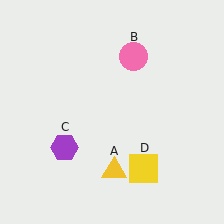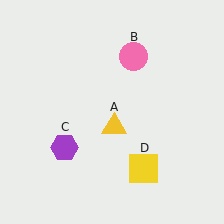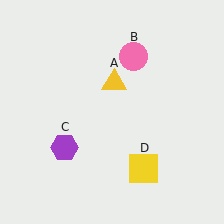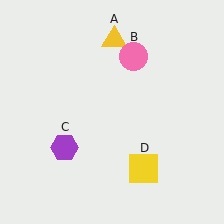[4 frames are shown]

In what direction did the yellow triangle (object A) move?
The yellow triangle (object A) moved up.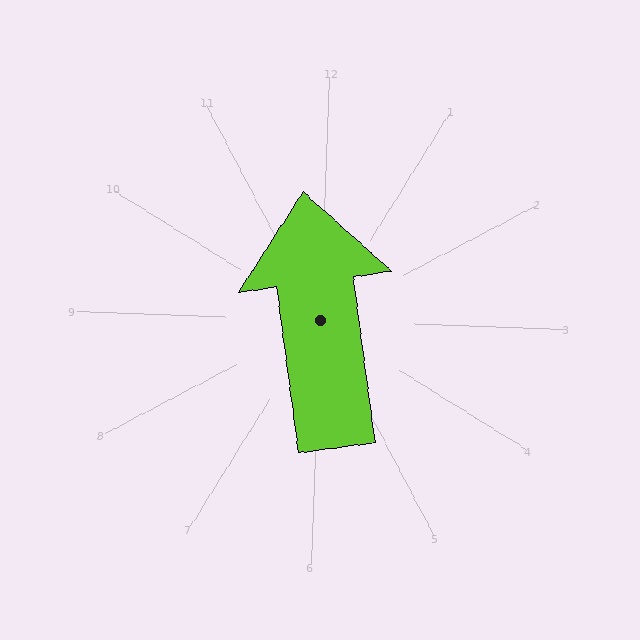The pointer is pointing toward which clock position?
Roughly 12 o'clock.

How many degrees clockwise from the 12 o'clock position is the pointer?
Approximately 350 degrees.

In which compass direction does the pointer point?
North.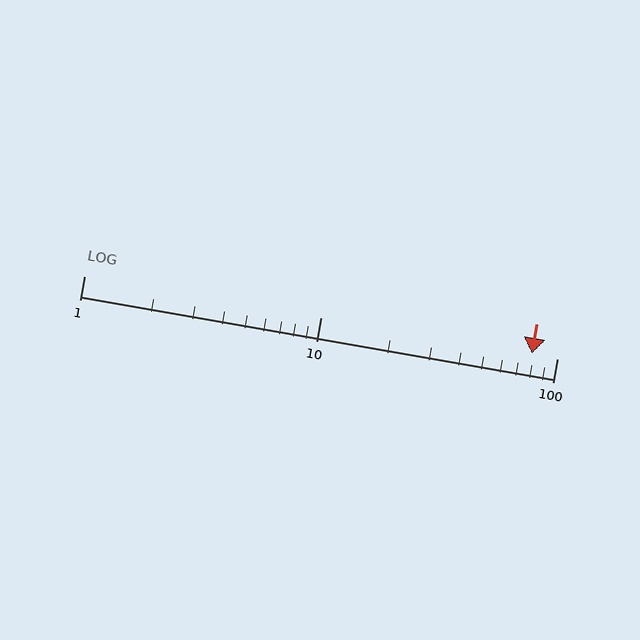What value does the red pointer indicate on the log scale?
The pointer indicates approximately 78.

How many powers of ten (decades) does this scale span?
The scale spans 2 decades, from 1 to 100.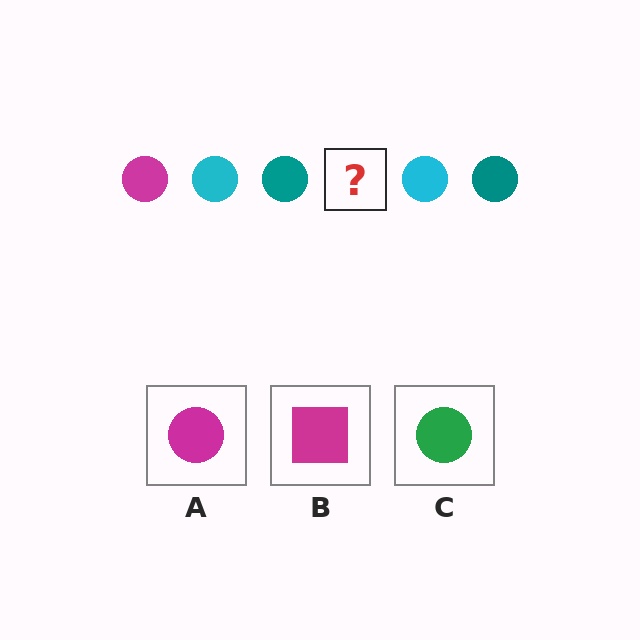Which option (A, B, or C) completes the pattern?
A.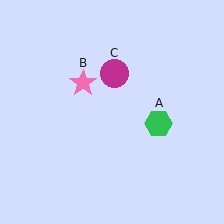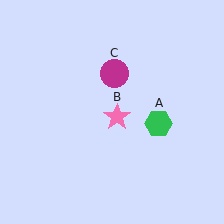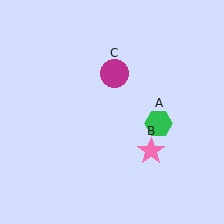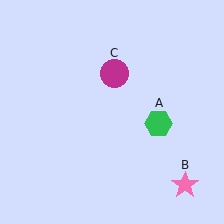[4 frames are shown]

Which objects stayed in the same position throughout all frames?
Green hexagon (object A) and magenta circle (object C) remained stationary.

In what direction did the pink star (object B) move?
The pink star (object B) moved down and to the right.